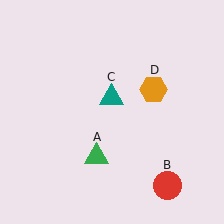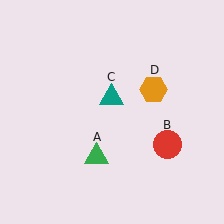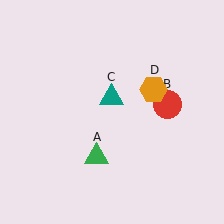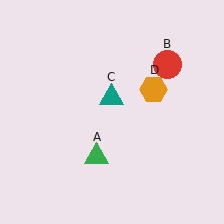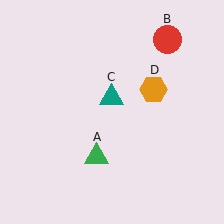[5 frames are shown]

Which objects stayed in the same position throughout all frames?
Green triangle (object A) and teal triangle (object C) and orange hexagon (object D) remained stationary.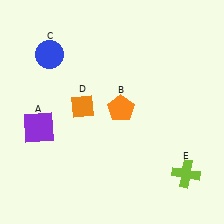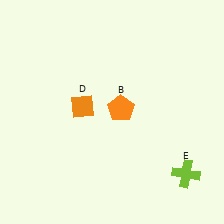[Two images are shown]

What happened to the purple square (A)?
The purple square (A) was removed in Image 2. It was in the bottom-left area of Image 1.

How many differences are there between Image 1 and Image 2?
There are 2 differences between the two images.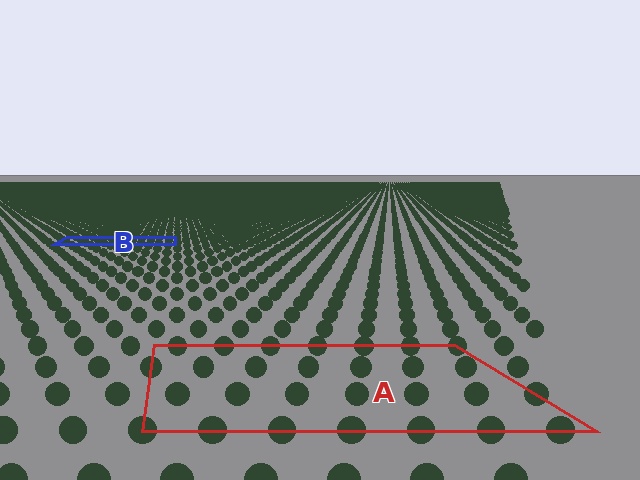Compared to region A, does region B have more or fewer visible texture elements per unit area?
Region B has more texture elements per unit area — they are packed more densely because it is farther away.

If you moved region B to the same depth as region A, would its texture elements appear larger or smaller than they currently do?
They would appear larger. At a closer depth, the same texture elements are projected at a bigger on-screen size.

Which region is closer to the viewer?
Region A is closer. The texture elements there are larger and more spread out.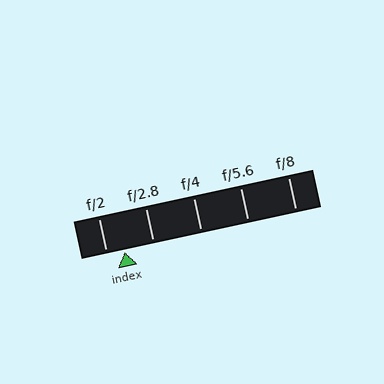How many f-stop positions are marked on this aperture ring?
There are 5 f-stop positions marked.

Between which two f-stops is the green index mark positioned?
The index mark is between f/2 and f/2.8.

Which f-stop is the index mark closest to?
The index mark is closest to f/2.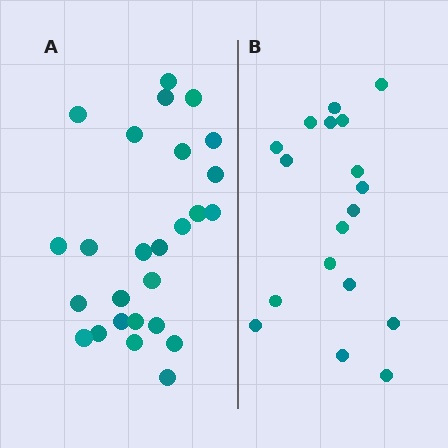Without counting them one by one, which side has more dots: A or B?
Region A (the left region) has more dots.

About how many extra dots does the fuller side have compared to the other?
Region A has roughly 8 or so more dots than region B.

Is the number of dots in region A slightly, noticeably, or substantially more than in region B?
Region A has noticeably more, but not dramatically so. The ratio is roughly 1.4 to 1.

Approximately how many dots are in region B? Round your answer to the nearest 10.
About 20 dots. (The exact count is 18, which rounds to 20.)